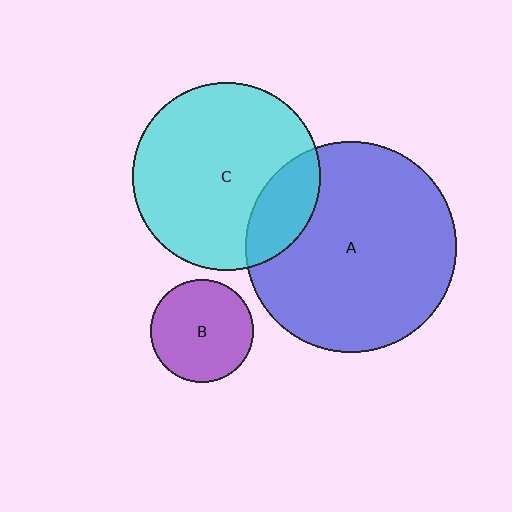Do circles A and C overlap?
Yes.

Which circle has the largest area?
Circle A (blue).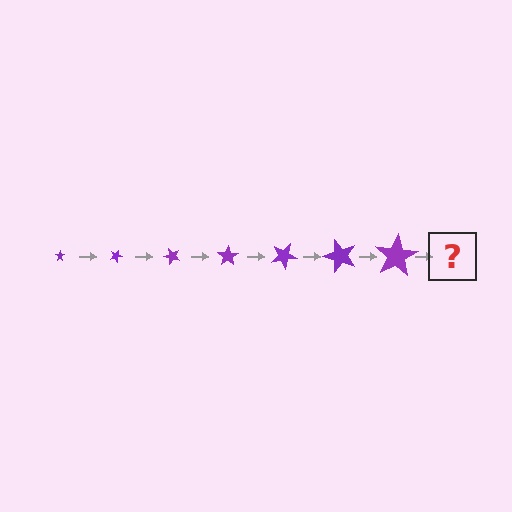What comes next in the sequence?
The next element should be a star, larger than the previous one and rotated 175 degrees from the start.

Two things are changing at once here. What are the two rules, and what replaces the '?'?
The two rules are that the star grows larger each step and it rotates 25 degrees each step. The '?' should be a star, larger than the previous one and rotated 175 degrees from the start.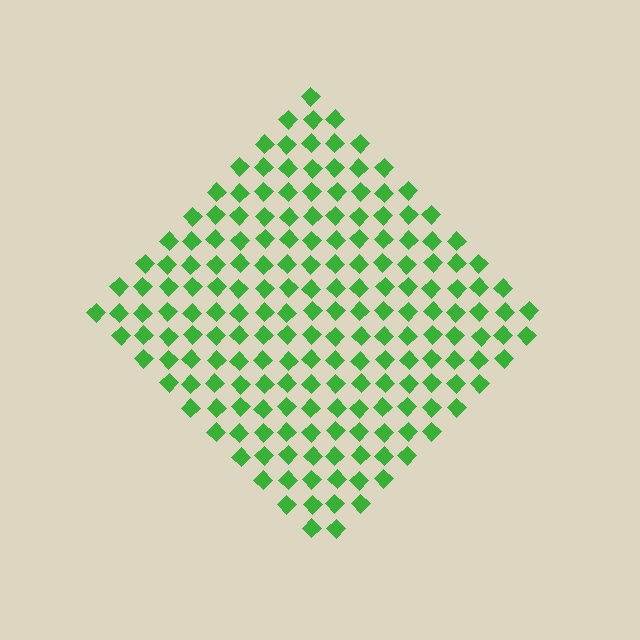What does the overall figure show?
The overall figure shows a diamond.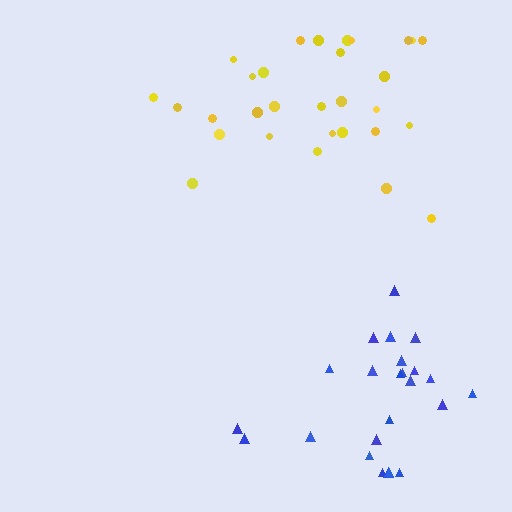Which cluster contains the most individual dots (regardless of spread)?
Yellow (30).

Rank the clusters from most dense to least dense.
blue, yellow.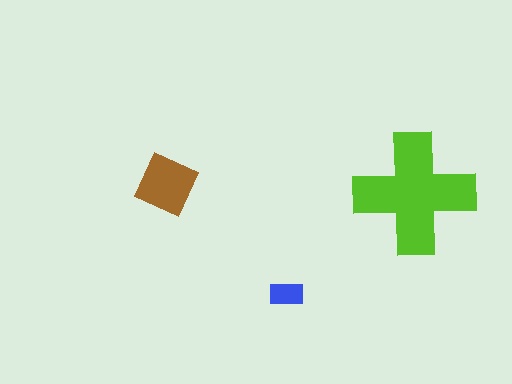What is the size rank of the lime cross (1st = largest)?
1st.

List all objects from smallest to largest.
The blue rectangle, the brown square, the lime cross.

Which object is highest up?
The brown square is topmost.